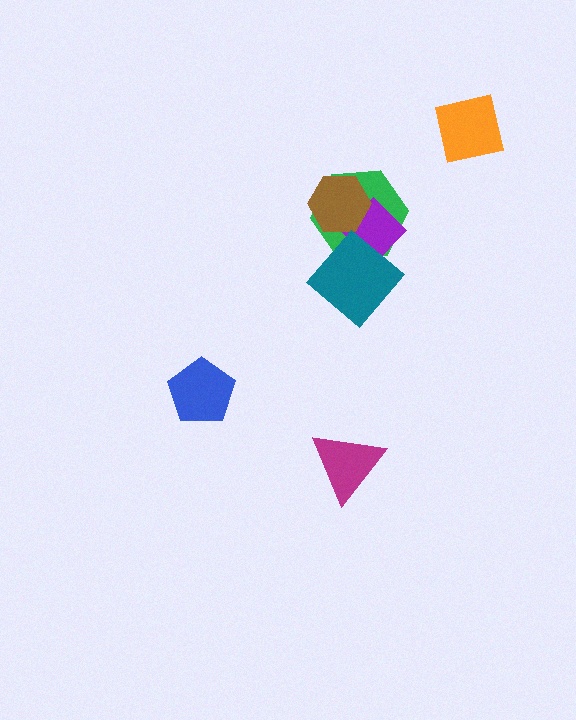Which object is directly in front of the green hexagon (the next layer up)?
The purple diamond is directly in front of the green hexagon.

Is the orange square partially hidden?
No, no other shape covers it.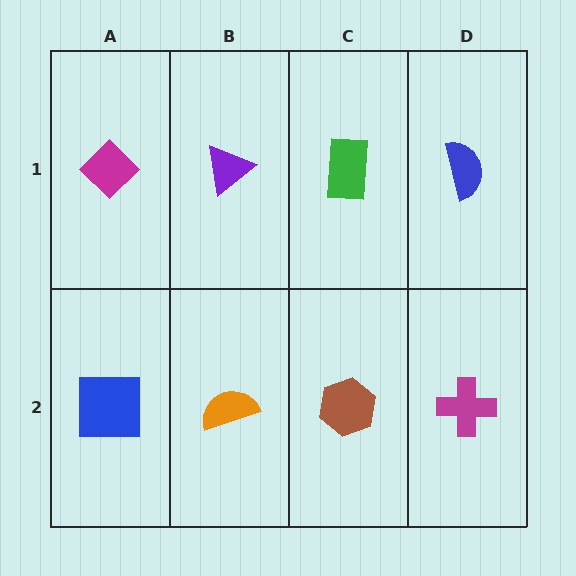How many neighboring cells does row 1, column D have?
2.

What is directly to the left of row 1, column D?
A green rectangle.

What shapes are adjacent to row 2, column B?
A purple triangle (row 1, column B), a blue square (row 2, column A), a brown hexagon (row 2, column C).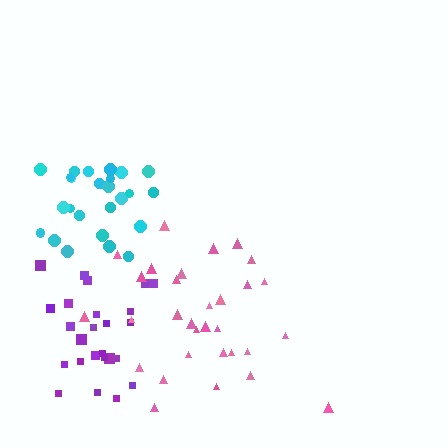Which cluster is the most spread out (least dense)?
Pink.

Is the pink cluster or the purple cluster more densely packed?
Purple.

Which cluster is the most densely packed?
Cyan.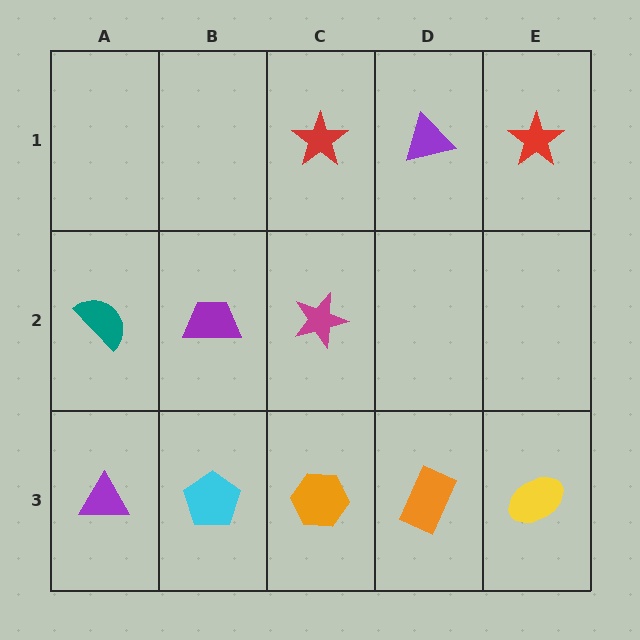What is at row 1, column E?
A red star.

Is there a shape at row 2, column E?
No, that cell is empty.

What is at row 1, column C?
A red star.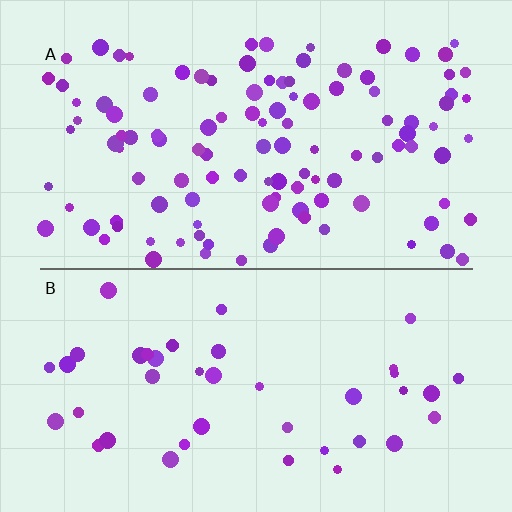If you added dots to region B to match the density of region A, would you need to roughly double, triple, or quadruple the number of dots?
Approximately triple.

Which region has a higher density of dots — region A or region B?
A (the top).